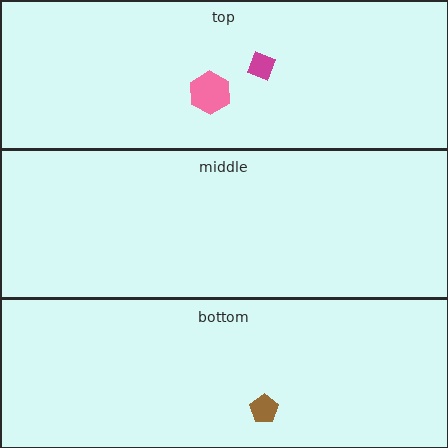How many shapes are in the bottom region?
1.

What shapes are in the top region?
The magenta diamond, the pink hexagon.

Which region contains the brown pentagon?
The bottom region.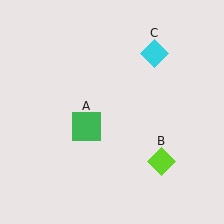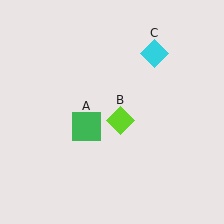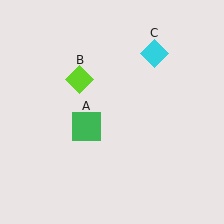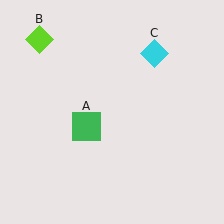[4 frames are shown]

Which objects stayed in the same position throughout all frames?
Green square (object A) and cyan diamond (object C) remained stationary.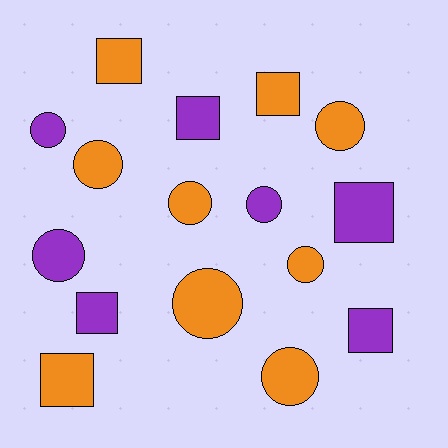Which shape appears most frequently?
Circle, with 9 objects.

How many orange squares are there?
There are 3 orange squares.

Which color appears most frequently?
Orange, with 9 objects.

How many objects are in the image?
There are 16 objects.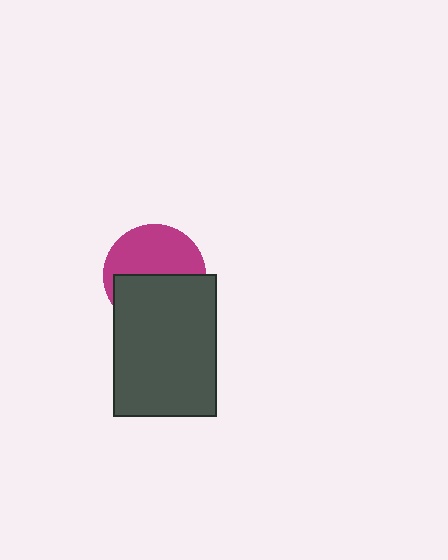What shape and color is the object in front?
The object in front is a dark gray rectangle.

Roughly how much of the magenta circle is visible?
About half of it is visible (roughly 50%).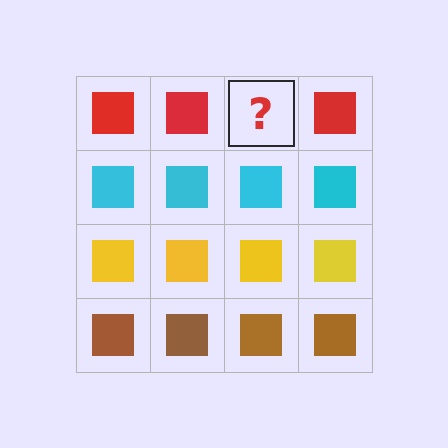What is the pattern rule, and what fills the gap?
The rule is that each row has a consistent color. The gap should be filled with a red square.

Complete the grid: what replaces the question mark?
The question mark should be replaced with a red square.